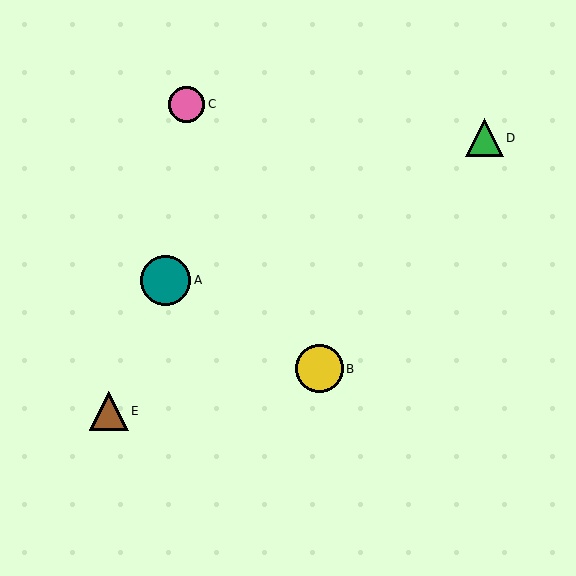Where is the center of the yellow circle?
The center of the yellow circle is at (319, 369).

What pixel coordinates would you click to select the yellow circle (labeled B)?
Click at (319, 369) to select the yellow circle B.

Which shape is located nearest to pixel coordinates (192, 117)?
The pink circle (labeled C) at (187, 104) is nearest to that location.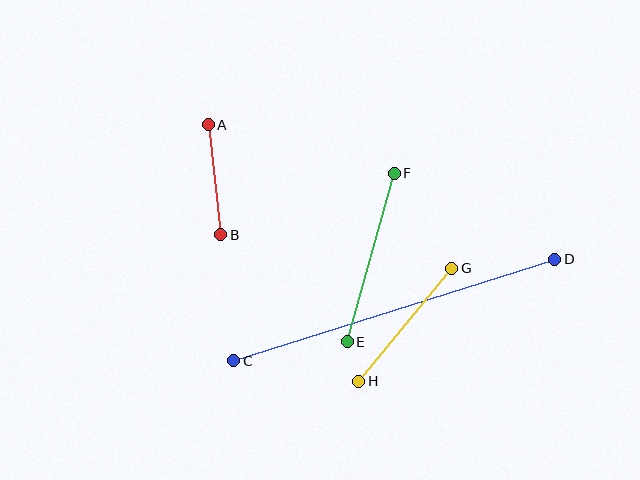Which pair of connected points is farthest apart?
Points C and D are farthest apart.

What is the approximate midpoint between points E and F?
The midpoint is at approximately (371, 258) pixels.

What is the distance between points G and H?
The distance is approximately 146 pixels.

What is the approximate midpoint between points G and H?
The midpoint is at approximately (405, 325) pixels.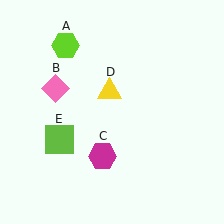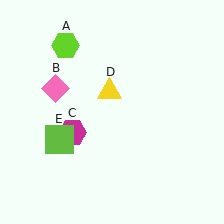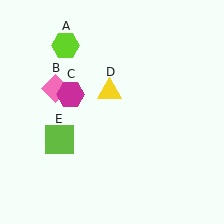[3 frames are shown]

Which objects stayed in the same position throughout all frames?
Lime hexagon (object A) and pink diamond (object B) and yellow triangle (object D) and lime square (object E) remained stationary.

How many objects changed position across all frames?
1 object changed position: magenta hexagon (object C).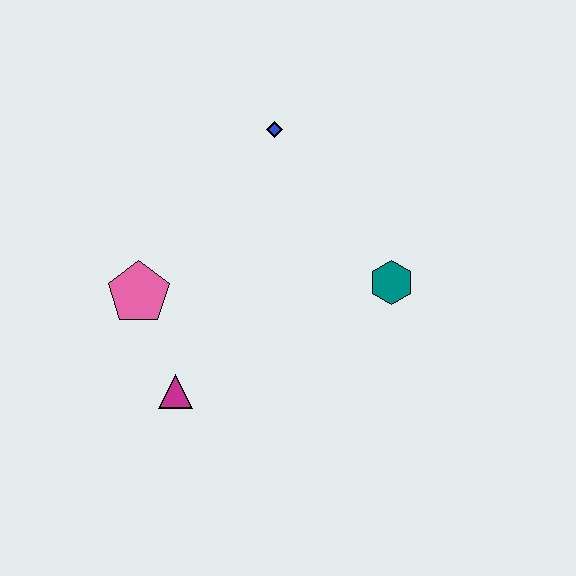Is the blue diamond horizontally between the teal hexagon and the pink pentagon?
Yes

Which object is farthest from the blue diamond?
The magenta triangle is farthest from the blue diamond.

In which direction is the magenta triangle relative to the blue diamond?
The magenta triangle is below the blue diamond.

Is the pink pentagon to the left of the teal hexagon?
Yes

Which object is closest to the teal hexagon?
The blue diamond is closest to the teal hexagon.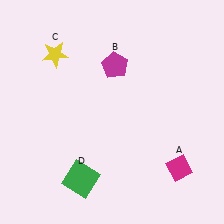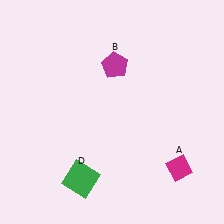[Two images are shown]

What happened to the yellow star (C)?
The yellow star (C) was removed in Image 2. It was in the top-left area of Image 1.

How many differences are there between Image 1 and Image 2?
There is 1 difference between the two images.